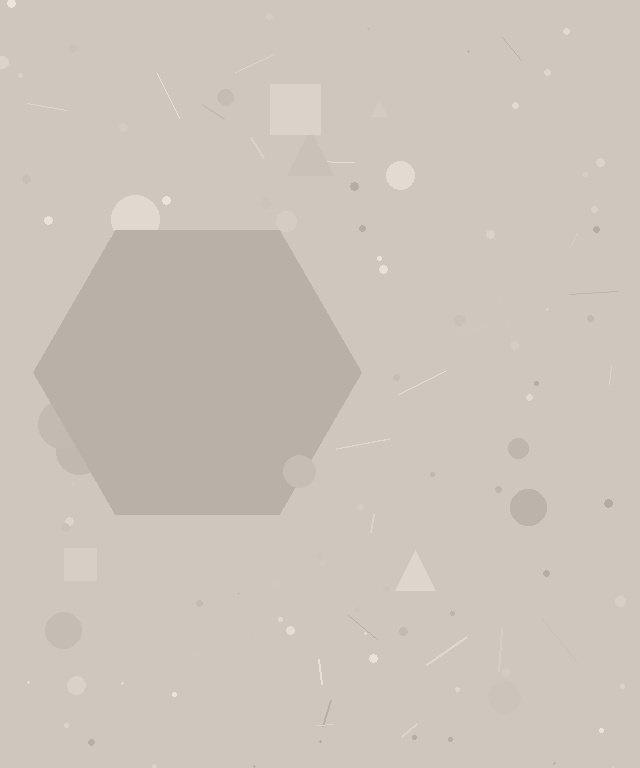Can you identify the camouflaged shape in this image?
The camouflaged shape is a hexagon.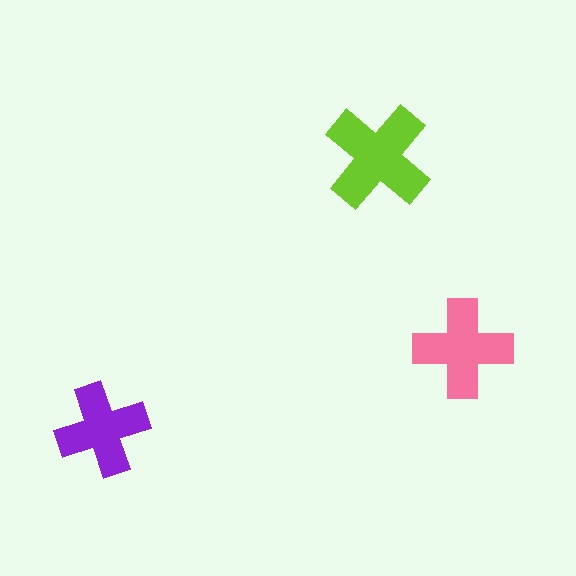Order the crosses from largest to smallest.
the lime one, the pink one, the purple one.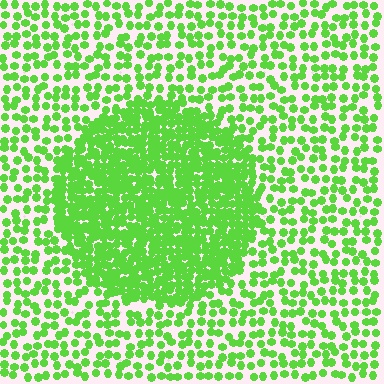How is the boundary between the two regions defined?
The boundary is defined by a change in element density (approximately 2.4x ratio). All elements are the same color, size, and shape.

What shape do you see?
I see a circle.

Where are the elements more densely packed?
The elements are more densely packed inside the circle boundary.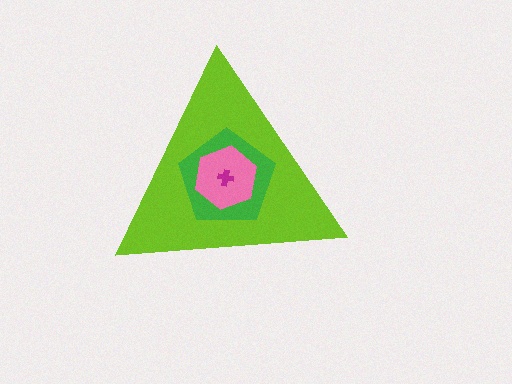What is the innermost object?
The magenta cross.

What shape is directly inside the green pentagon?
The pink hexagon.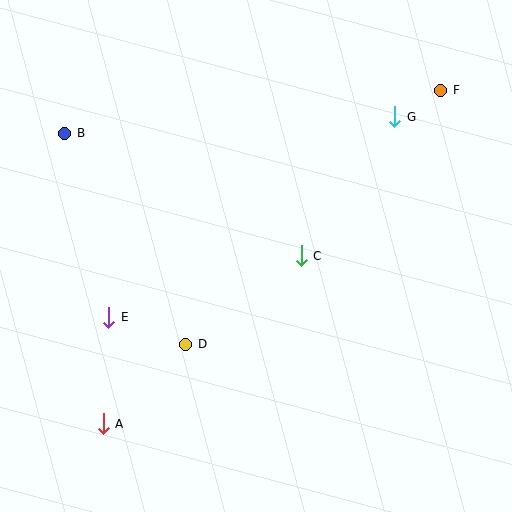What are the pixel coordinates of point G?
Point G is at (395, 117).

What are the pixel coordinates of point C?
Point C is at (301, 256).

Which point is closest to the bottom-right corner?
Point C is closest to the bottom-right corner.